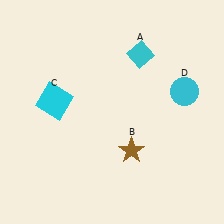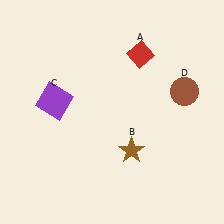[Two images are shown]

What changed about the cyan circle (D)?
In Image 1, D is cyan. In Image 2, it changed to brown.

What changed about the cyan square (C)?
In Image 1, C is cyan. In Image 2, it changed to purple.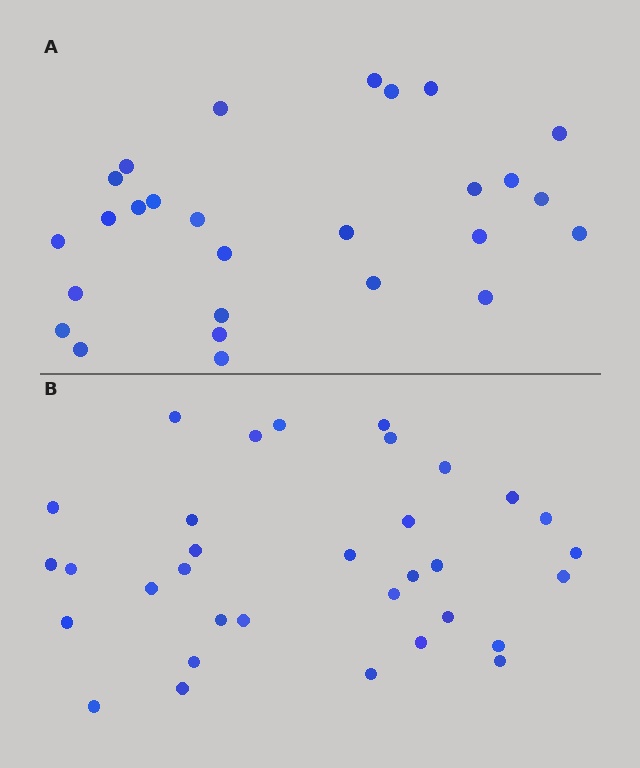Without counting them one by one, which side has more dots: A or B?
Region B (the bottom region) has more dots.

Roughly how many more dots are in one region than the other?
Region B has about 6 more dots than region A.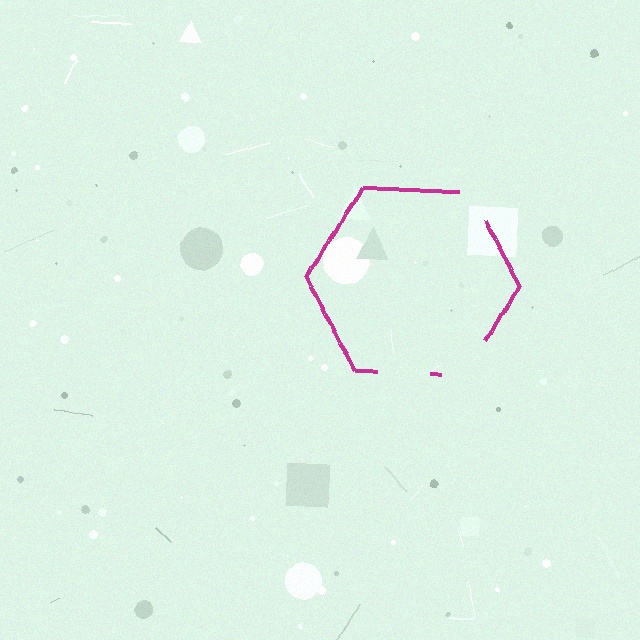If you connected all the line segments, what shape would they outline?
They would outline a hexagon.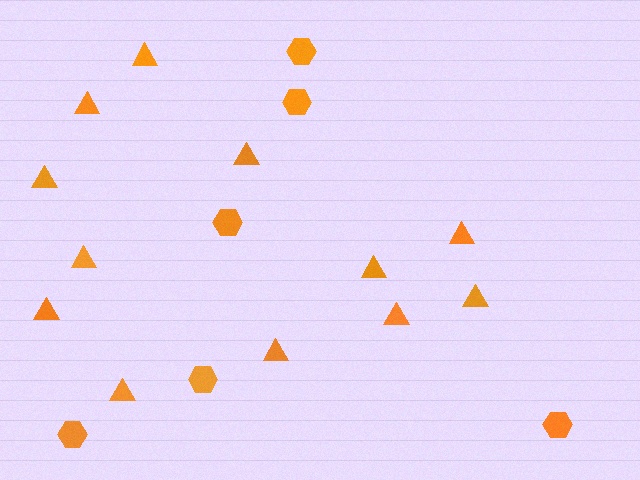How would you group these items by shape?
There are 2 groups: one group of triangles (12) and one group of hexagons (6).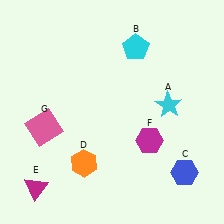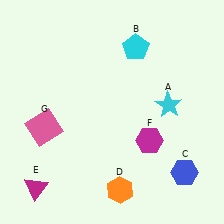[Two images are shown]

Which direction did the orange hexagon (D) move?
The orange hexagon (D) moved right.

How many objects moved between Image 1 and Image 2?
1 object moved between the two images.